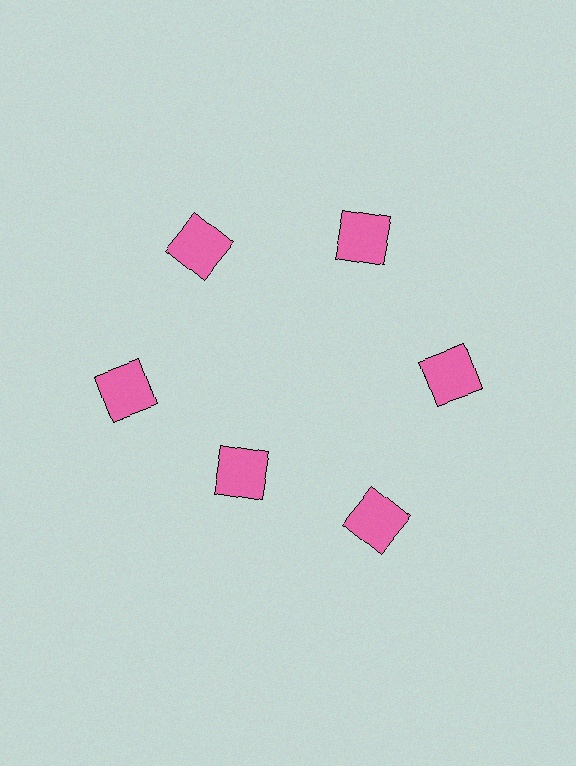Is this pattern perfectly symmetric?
No. The 6 pink squares are arranged in a ring, but one element near the 7 o'clock position is pulled inward toward the center, breaking the 6-fold rotational symmetry.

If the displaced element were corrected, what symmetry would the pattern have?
It would have 6-fold rotational symmetry — the pattern would map onto itself every 60 degrees.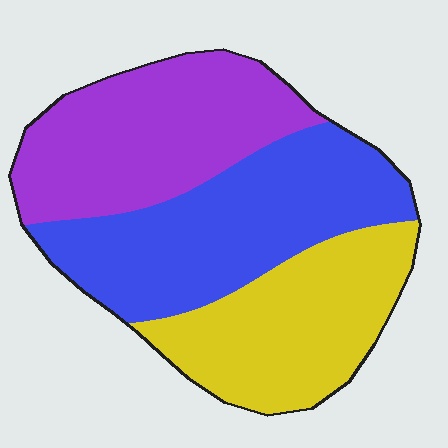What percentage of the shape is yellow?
Yellow takes up about one third (1/3) of the shape.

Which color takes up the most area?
Blue, at roughly 35%.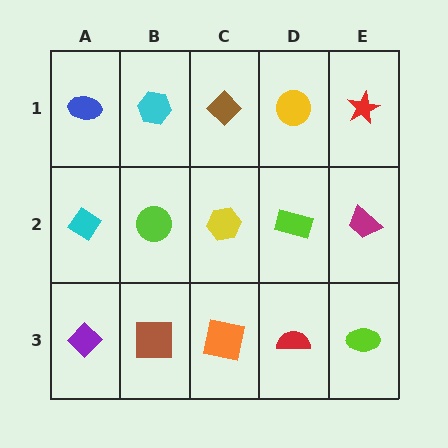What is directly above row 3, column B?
A lime circle.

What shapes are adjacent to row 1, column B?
A lime circle (row 2, column B), a blue ellipse (row 1, column A), a brown diamond (row 1, column C).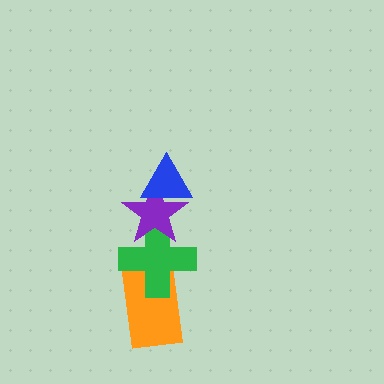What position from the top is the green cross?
The green cross is 3rd from the top.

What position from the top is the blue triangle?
The blue triangle is 1st from the top.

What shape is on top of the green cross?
The purple star is on top of the green cross.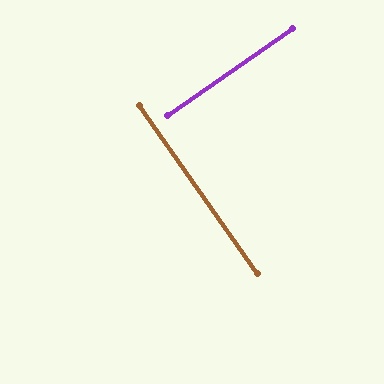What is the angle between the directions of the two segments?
Approximately 89 degrees.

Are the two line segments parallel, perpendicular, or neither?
Perpendicular — they meet at approximately 89°.